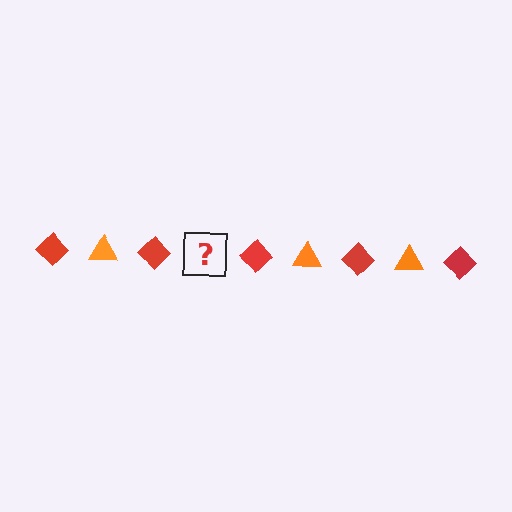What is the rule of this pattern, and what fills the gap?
The rule is that the pattern alternates between red diamond and orange triangle. The gap should be filled with an orange triangle.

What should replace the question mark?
The question mark should be replaced with an orange triangle.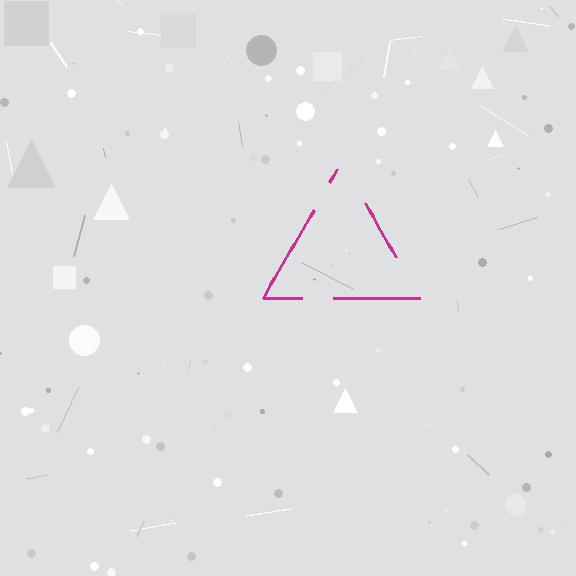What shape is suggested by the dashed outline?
The dashed outline suggests a triangle.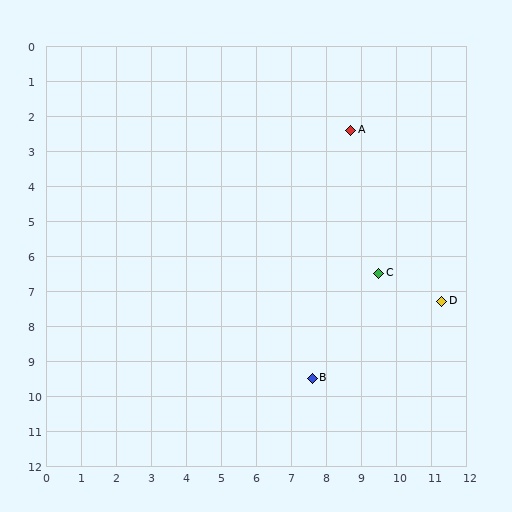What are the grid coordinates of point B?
Point B is at approximately (7.6, 9.5).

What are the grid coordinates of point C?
Point C is at approximately (9.5, 6.5).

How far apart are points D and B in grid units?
Points D and B are about 4.3 grid units apart.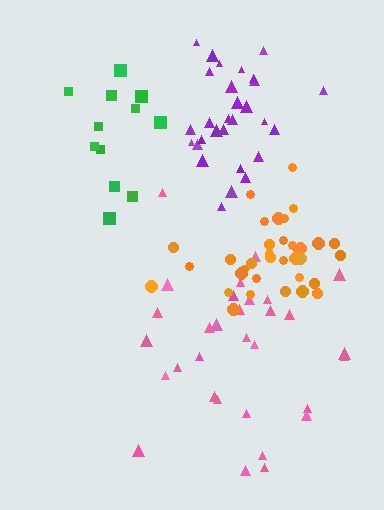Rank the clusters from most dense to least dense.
orange, purple, pink, green.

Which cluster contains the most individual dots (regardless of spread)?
Orange (35).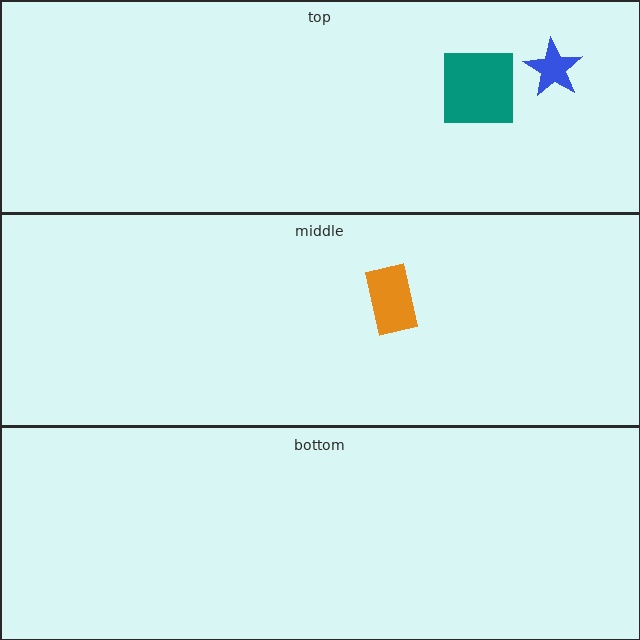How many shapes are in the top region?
2.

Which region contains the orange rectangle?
The middle region.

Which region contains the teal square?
The top region.